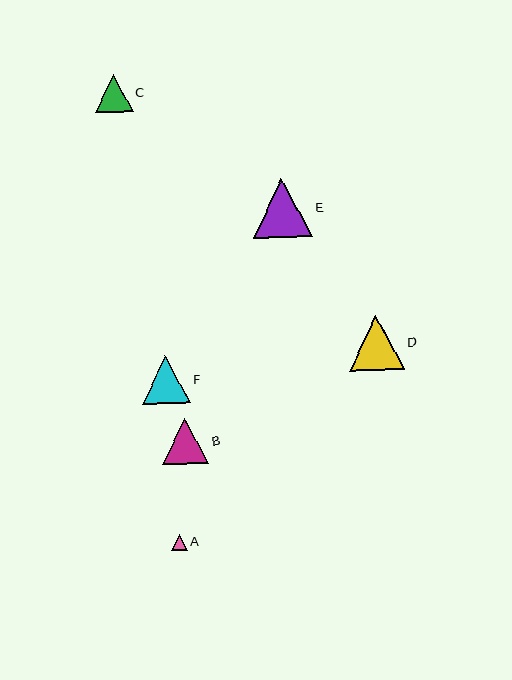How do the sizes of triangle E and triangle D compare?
Triangle E and triangle D are approximately the same size.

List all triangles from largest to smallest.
From largest to smallest: E, D, F, B, C, A.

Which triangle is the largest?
Triangle E is the largest with a size of approximately 60 pixels.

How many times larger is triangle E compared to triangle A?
Triangle E is approximately 3.8 times the size of triangle A.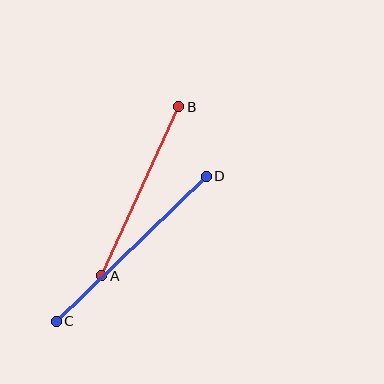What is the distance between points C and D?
The distance is approximately 208 pixels.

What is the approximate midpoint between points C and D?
The midpoint is at approximately (131, 249) pixels.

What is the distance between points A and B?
The distance is approximately 185 pixels.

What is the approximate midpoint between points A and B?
The midpoint is at approximately (140, 191) pixels.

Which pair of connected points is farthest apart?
Points C and D are farthest apart.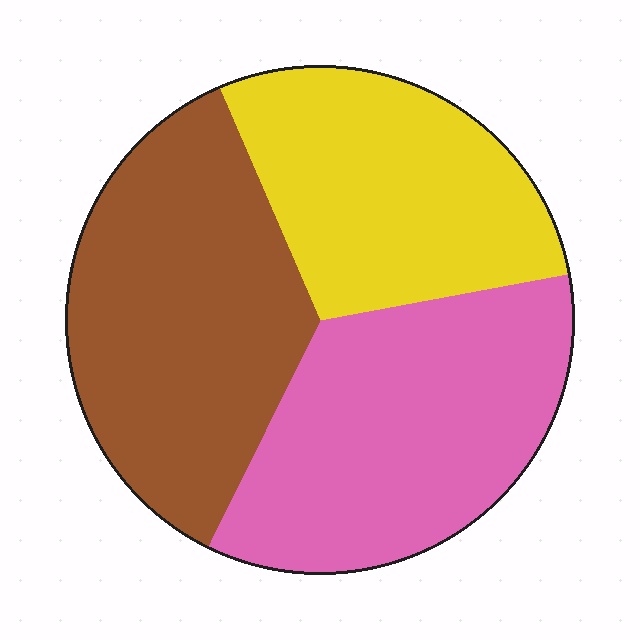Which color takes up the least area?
Yellow, at roughly 30%.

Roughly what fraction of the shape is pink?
Pink takes up about one third (1/3) of the shape.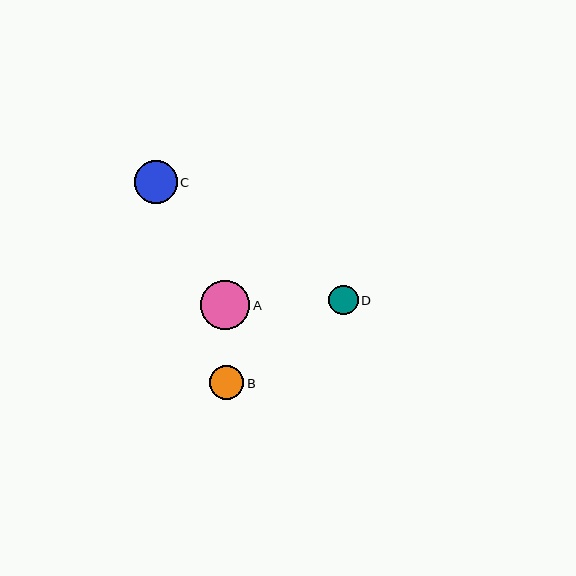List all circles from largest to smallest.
From largest to smallest: A, C, B, D.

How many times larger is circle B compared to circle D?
Circle B is approximately 1.1 times the size of circle D.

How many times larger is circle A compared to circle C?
Circle A is approximately 1.1 times the size of circle C.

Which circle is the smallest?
Circle D is the smallest with a size of approximately 30 pixels.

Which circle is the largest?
Circle A is the largest with a size of approximately 49 pixels.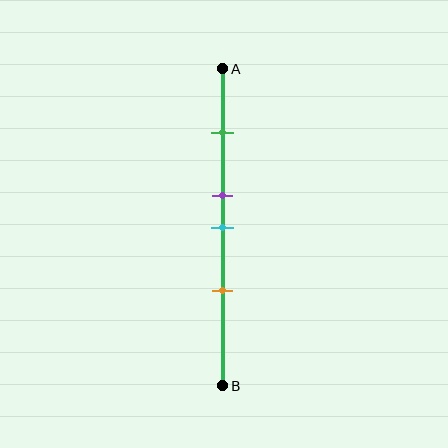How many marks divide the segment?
There are 4 marks dividing the segment.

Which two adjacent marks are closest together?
The purple and cyan marks are the closest adjacent pair.